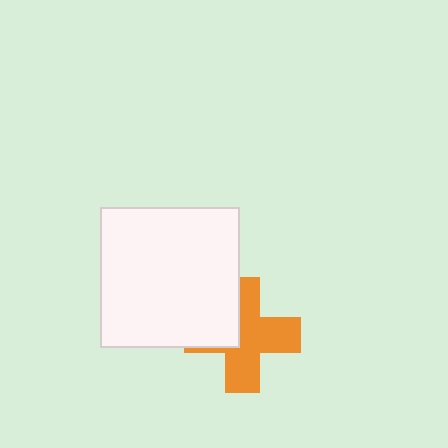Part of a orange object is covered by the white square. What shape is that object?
It is a cross.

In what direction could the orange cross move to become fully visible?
The orange cross could move toward the lower-right. That would shift it out from behind the white square entirely.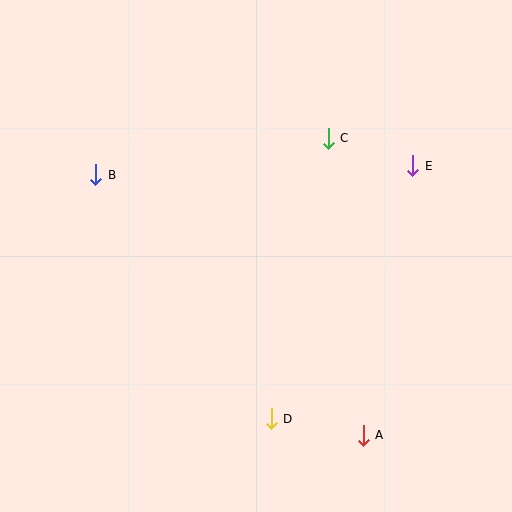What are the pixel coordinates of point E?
Point E is at (413, 166).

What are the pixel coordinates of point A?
Point A is at (363, 435).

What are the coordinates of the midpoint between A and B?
The midpoint between A and B is at (230, 305).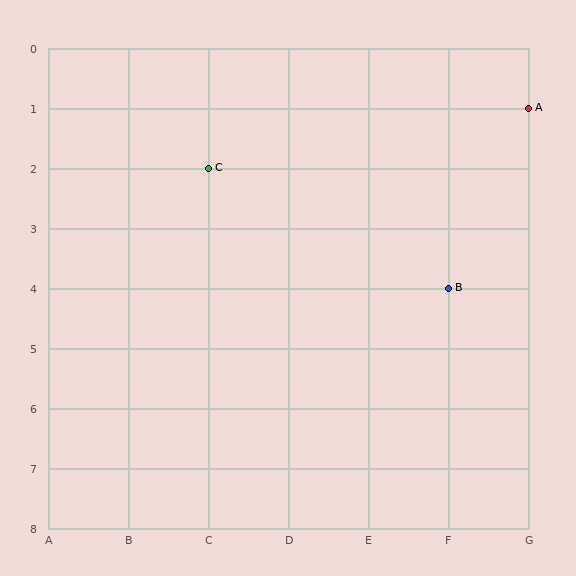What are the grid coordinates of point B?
Point B is at grid coordinates (F, 4).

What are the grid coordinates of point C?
Point C is at grid coordinates (C, 2).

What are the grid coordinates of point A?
Point A is at grid coordinates (G, 1).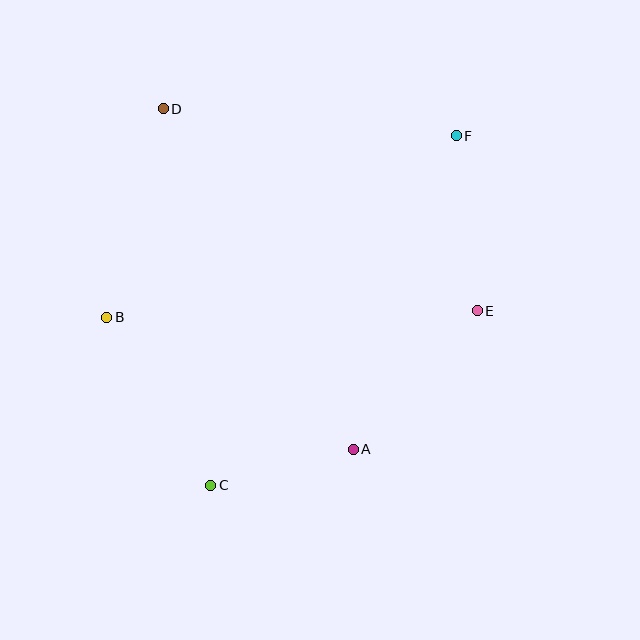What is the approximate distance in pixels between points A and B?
The distance between A and B is approximately 280 pixels.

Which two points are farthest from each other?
Points C and F are farthest from each other.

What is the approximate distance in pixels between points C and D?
The distance between C and D is approximately 380 pixels.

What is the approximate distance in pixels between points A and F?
The distance between A and F is approximately 330 pixels.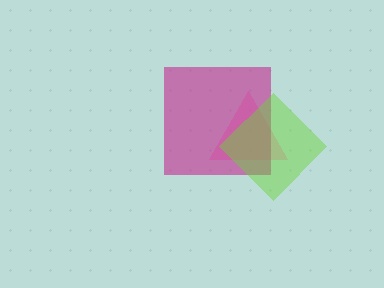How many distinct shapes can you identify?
There are 3 distinct shapes: a pink triangle, a magenta square, a lime diamond.